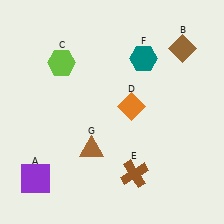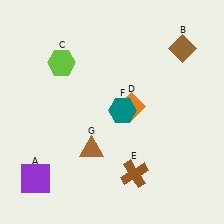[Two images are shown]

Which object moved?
The teal hexagon (F) moved down.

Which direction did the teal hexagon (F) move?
The teal hexagon (F) moved down.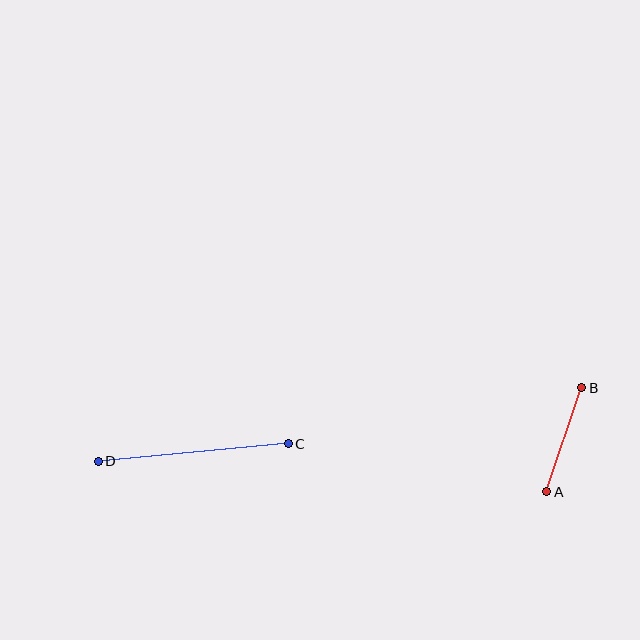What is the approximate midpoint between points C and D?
The midpoint is at approximately (193, 452) pixels.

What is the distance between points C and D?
The distance is approximately 191 pixels.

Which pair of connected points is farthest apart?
Points C and D are farthest apart.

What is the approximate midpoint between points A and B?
The midpoint is at approximately (564, 440) pixels.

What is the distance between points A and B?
The distance is approximately 110 pixels.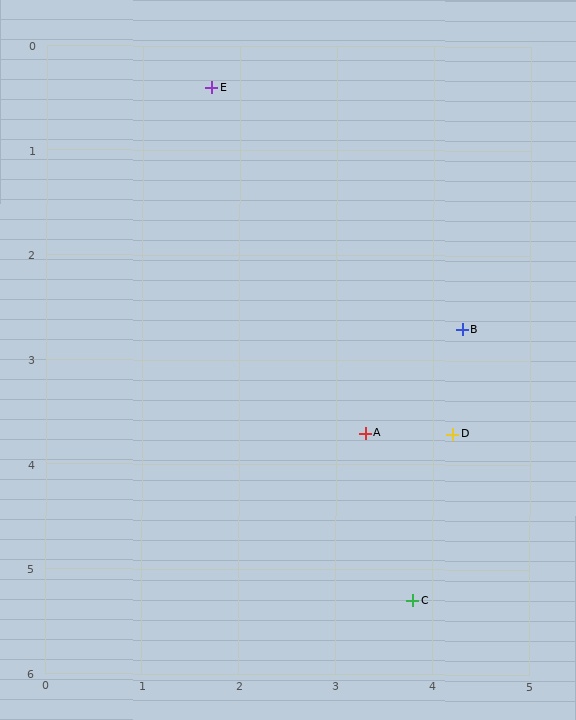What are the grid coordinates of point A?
Point A is at approximately (3.3, 3.7).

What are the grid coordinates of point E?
Point E is at approximately (1.7, 0.4).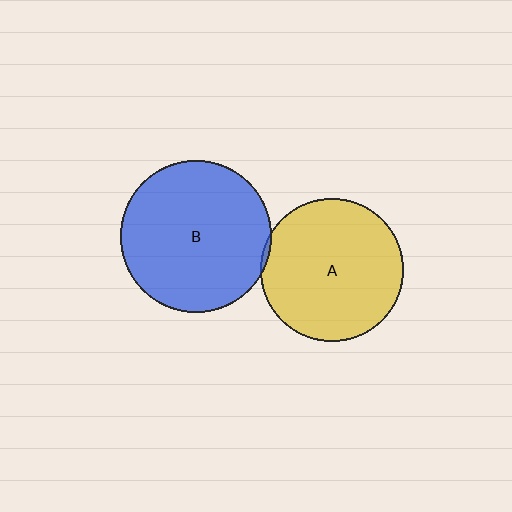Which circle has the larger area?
Circle B (blue).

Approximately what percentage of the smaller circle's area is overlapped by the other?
Approximately 5%.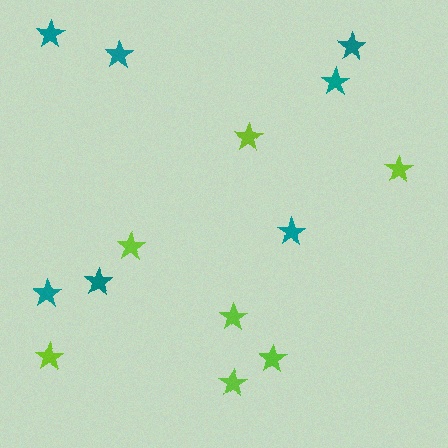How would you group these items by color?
There are 2 groups: one group of lime stars (7) and one group of teal stars (7).